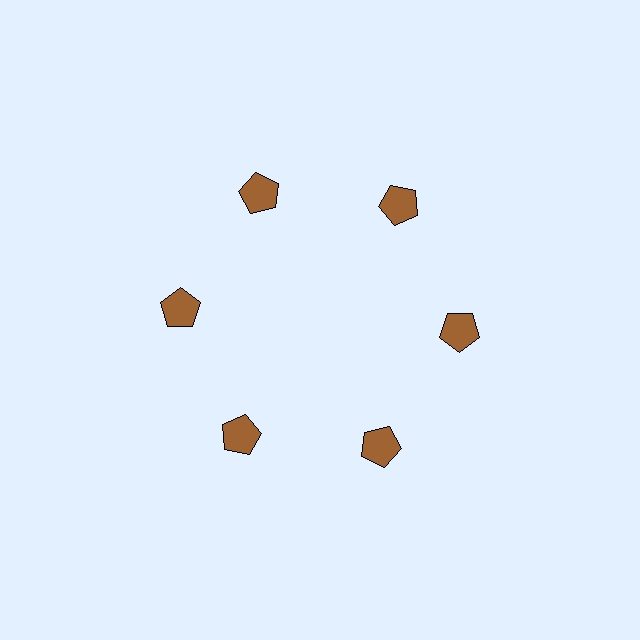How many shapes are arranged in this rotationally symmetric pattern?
There are 6 shapes, arranged in 6 groups of 1.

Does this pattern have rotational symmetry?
Yes, this pattern has 6-fold rotational symmetry. It looks the same after rotating 60 degrees around the center.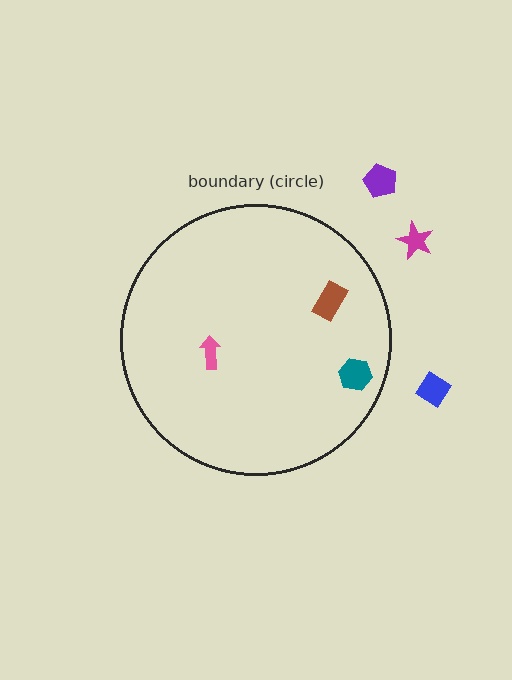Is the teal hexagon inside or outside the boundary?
Inside.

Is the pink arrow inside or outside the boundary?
Inside.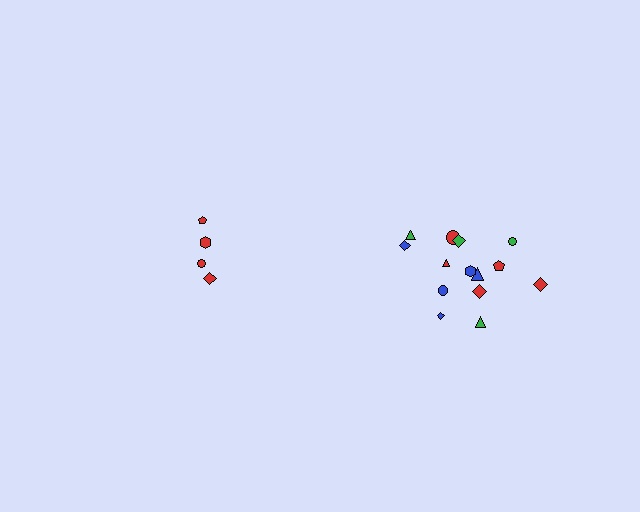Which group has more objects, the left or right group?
The right group.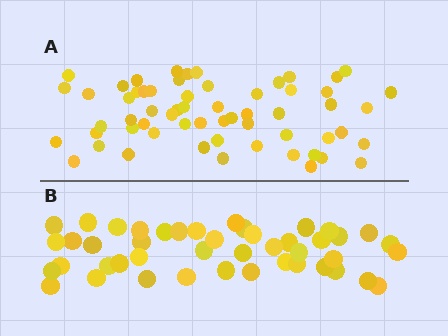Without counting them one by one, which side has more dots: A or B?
Region A (the top region) has more dots.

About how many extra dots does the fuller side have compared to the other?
Region A has approximately 15 more dots than region B.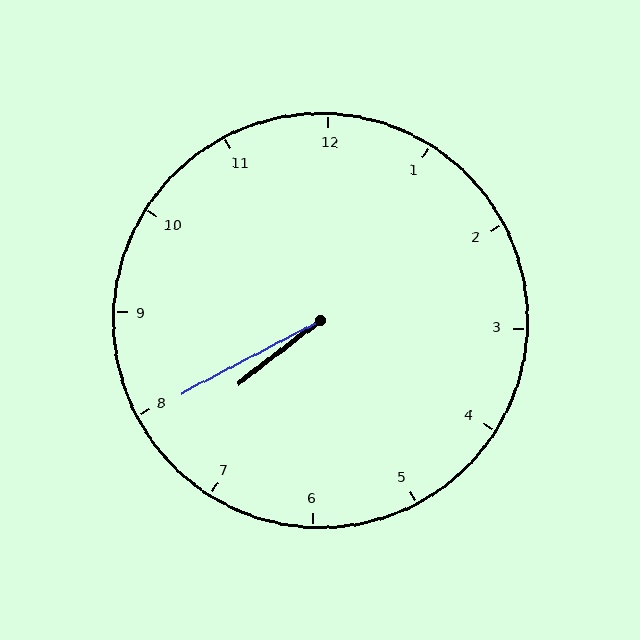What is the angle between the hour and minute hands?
Approximately 10 degrees.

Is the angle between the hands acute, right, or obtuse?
It is acute.